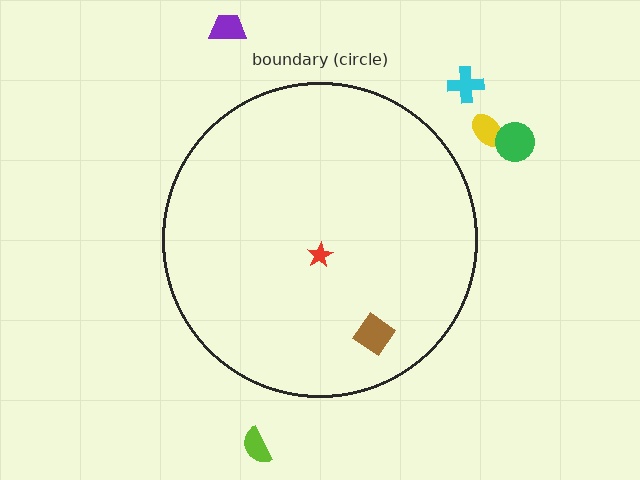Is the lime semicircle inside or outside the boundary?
Outside.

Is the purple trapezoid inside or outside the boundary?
Outside.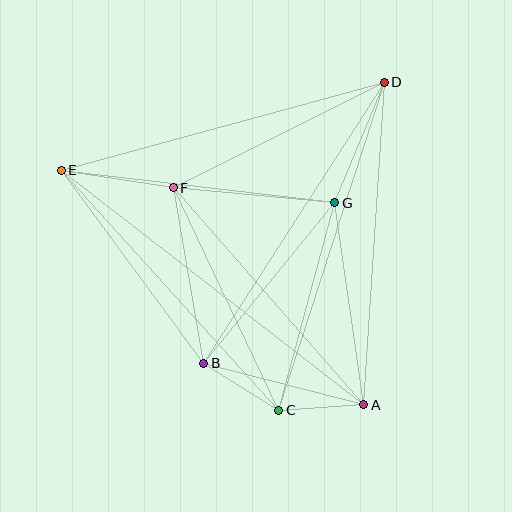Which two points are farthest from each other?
Points A and E are farthest from each other.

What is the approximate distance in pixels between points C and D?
The distance between C and D is approximately 345 pixels.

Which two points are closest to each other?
Points A and C are closest to each other.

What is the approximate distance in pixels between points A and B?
The distance between A and B is approximately 165 pixels.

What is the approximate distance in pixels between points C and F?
The distance between C and F is approximately 247 pixels.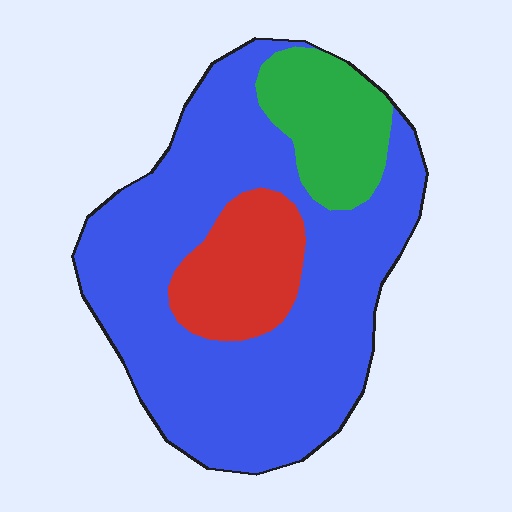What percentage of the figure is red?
Red takes up about one sixth (1/6) of the figure.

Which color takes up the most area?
Blue, at roughly 70%.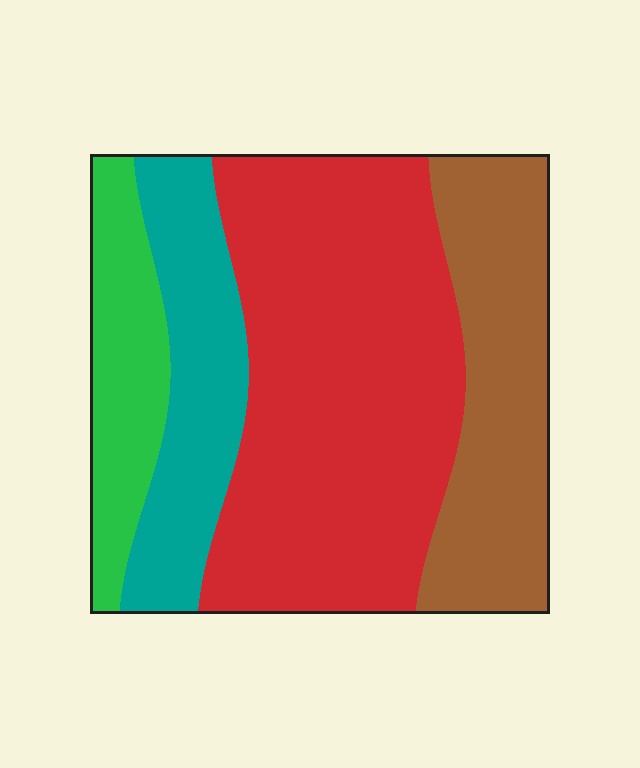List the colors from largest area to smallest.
From largest to smallest: red, brown, teal, green.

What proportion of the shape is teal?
Teal takes up about one sixth (1/6) of the shape.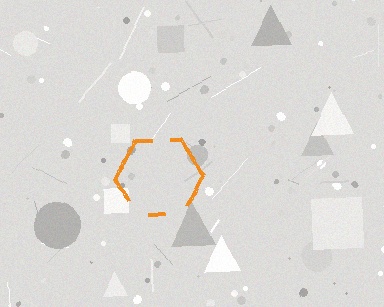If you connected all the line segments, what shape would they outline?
They would outline a hexagon.